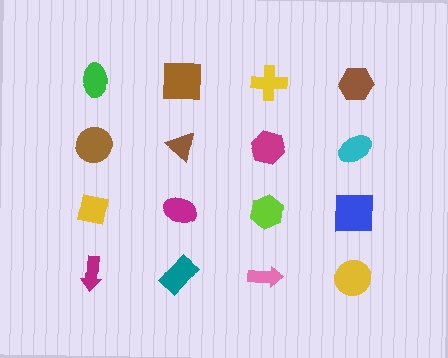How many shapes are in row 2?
4 shapes.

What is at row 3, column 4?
A blue square.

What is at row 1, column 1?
A green ellipse.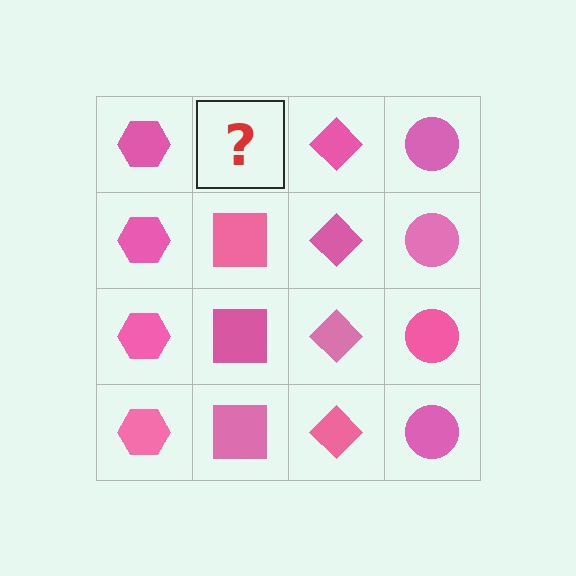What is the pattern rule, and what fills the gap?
The rule is that each column has a consistent shape. The gap should be filled with a pink square.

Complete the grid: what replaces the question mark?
The question mark should be replaced with a pink square.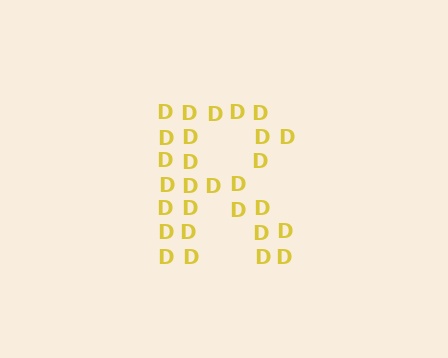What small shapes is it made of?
It is made of small letter D's.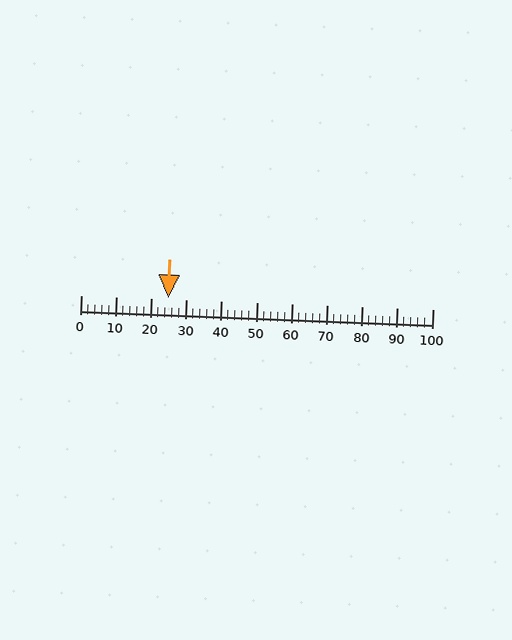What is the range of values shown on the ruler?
The ruler shows values from 0 to 100.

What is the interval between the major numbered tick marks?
The major tick marks are spaced 10 units apart.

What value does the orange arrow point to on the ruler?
The orange arrow points to approximately 25.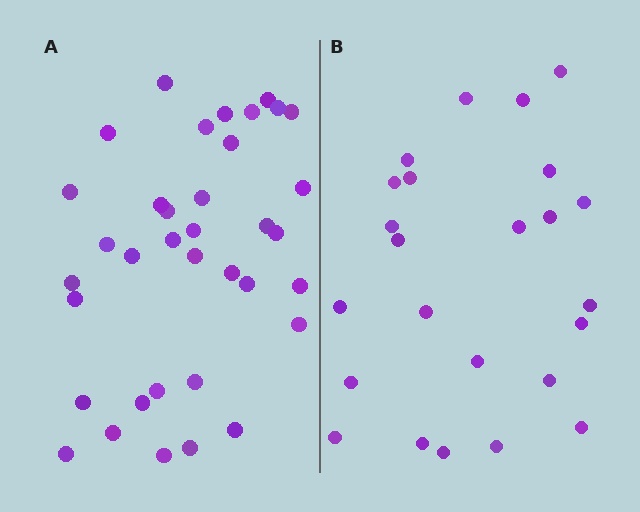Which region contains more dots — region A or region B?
Region A (the left region) has more dots.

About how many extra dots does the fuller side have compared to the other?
Region A has roughly 12 or so more dots than region B.